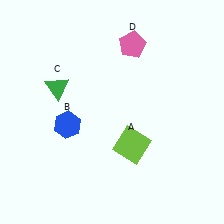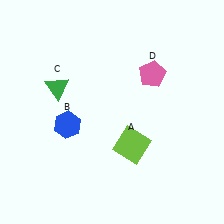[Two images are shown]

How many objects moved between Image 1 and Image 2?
1 object moved between the two images.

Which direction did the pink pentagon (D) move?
The pink pentagon (D) moved down.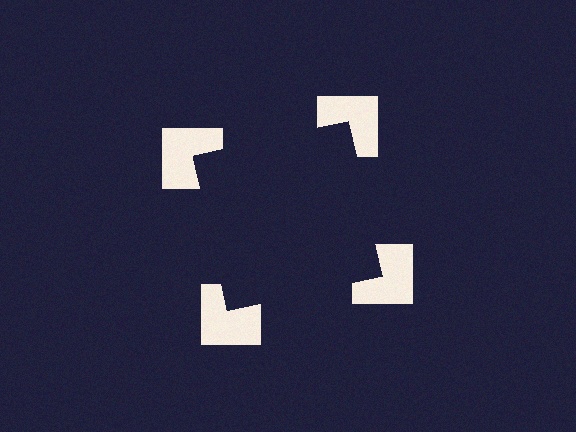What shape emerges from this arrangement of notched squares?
An illusory square — its edges are inferred from the aligned wedge cuts in the notched squares, not physically drawn.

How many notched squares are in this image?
There are 4 — one at each vertex of the illusory square.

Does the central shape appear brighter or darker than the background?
It typically appears slightly darker than the background, even though no actual brightness change is drawn.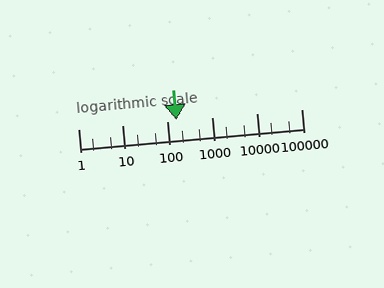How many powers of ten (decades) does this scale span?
The scale spans 5 decades, from 1 to 100000.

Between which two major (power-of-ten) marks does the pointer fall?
The pointer is between 100 and 1000.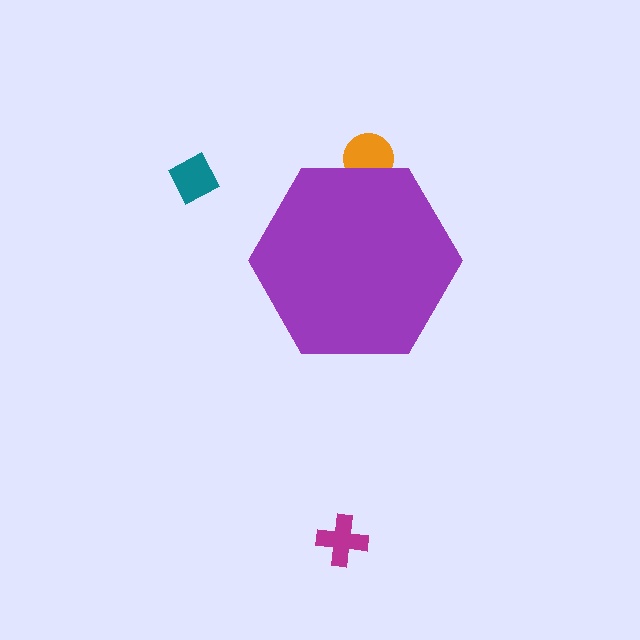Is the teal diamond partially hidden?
No, the teal diamond is fully visible.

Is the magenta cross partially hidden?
No, the magenta cross is fully visible.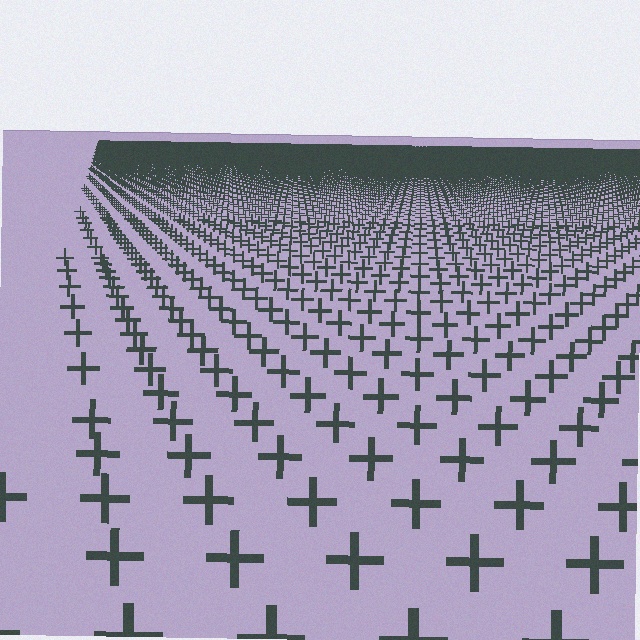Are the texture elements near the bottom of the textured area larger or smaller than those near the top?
Larger. Near the bottom, elements are closer to the viewer and appear at a bigger on-screen size.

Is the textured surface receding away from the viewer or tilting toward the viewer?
The surface is receding away from the viewer. Texture elements get smaller and denser toward the top.